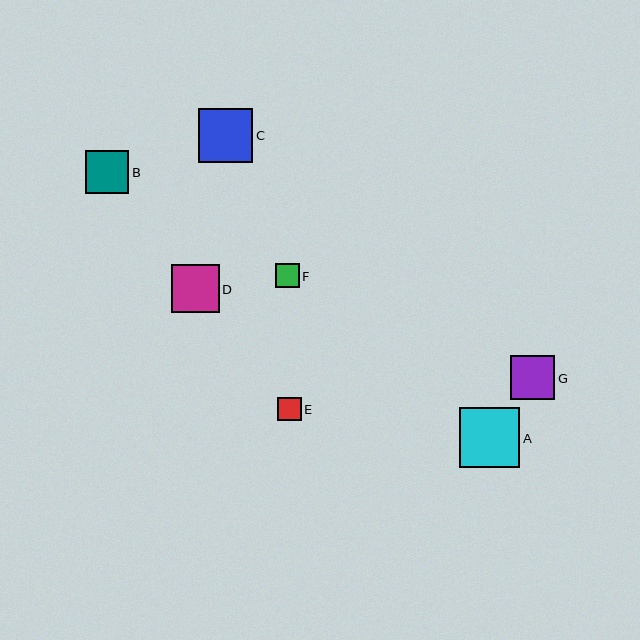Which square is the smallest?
Square E is the smallest with a size of approximately 23 pixels.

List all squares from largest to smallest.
From largest to smallest: A, C, D, G, B, F, E.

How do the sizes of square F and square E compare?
Square F and square E are approximately the same size.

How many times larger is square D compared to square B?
Square D is approximately 1.1 times the size of square B.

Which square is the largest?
Square A is the largest with a size of approximately 60 pixels.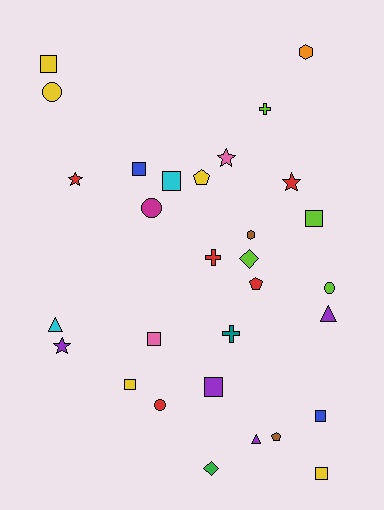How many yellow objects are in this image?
There are 5 yellow objects.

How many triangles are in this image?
There are 3 triangles.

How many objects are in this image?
There are 30 objects.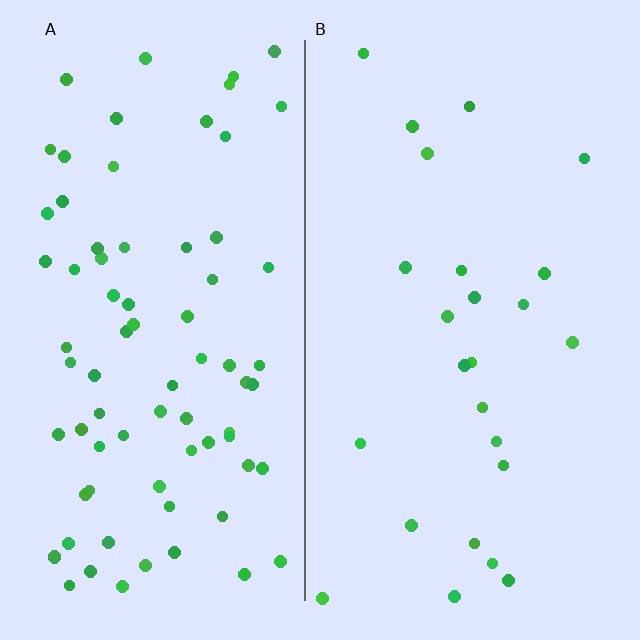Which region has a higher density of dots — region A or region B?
A (the left).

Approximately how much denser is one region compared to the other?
Approximately 3.1× — region A over region B.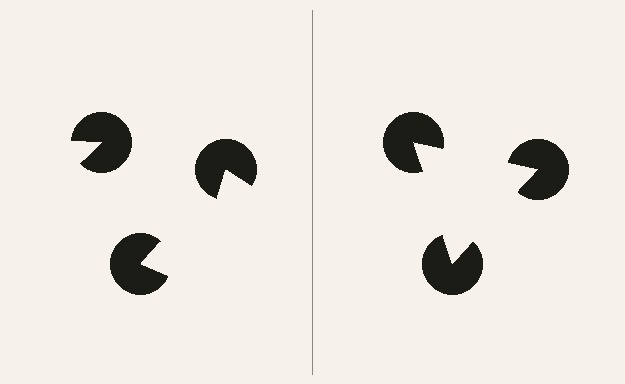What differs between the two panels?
The pac-man discs are positioned identically on both sides; only the wedge orientations differ. On the right they align to a triangle; on the left they are misaligned.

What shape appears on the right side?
An illusory triangle.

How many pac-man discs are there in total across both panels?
6 — 3 on each side.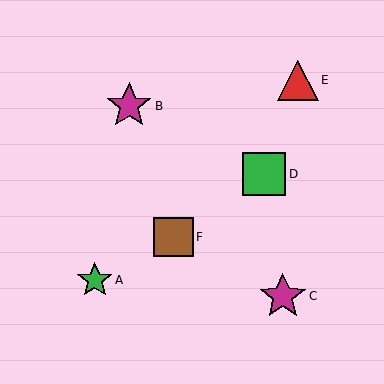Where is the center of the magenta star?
The center of the magenta star is at (129, 106).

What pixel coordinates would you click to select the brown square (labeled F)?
Click at (174, 237) to select the brown square F.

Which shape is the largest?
The magenta star (labeled C) is the largest.